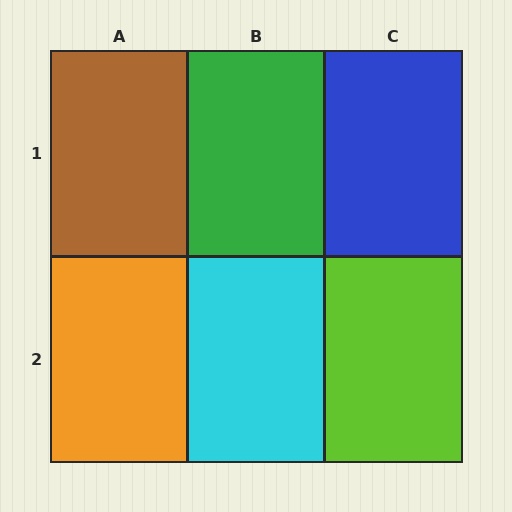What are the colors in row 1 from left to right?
Brown, green, blue.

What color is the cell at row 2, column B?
Cyan.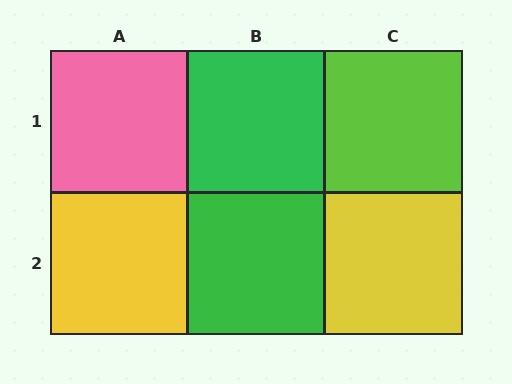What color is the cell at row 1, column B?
Green.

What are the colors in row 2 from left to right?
Yellow, green, yellow.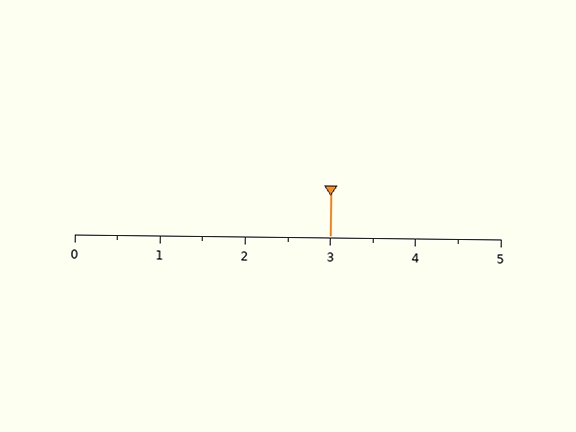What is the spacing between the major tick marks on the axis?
The major ticks are spaced 1 apart.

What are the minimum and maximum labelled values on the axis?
The axis runs from 0 to 5.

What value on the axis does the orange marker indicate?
The marker indicates approximately 3.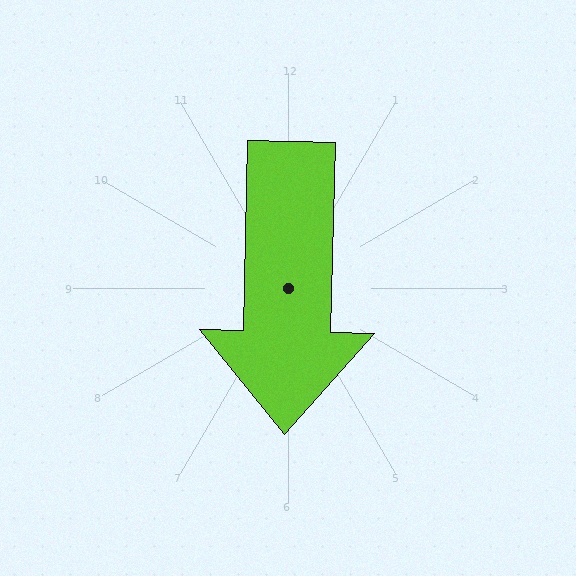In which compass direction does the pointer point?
South.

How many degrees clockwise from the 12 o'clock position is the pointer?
Approximately 181 degrees.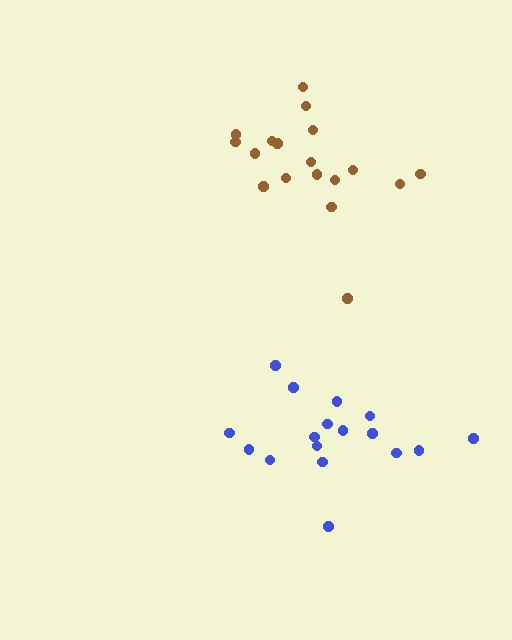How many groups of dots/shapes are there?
There are 2 groups.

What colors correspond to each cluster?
The clusters are colored: brown, blue.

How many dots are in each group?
Group 1: 18 dots, Group 2: 18 dots (36 total).